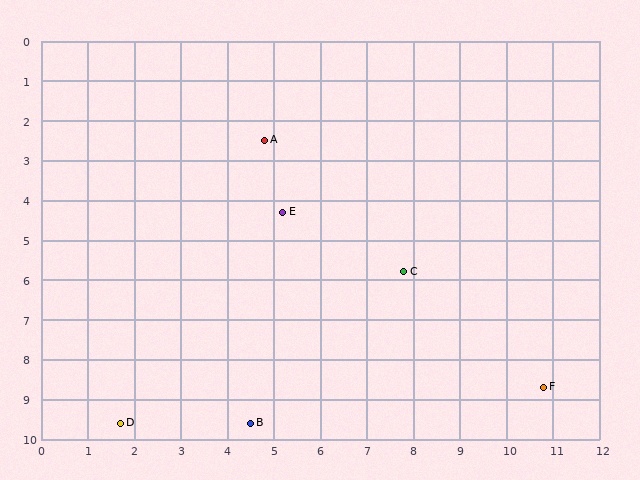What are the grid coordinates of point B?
Point B is at approximately (4.5, 9.6).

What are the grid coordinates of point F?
Point F is at approximately (10.8, 8.7).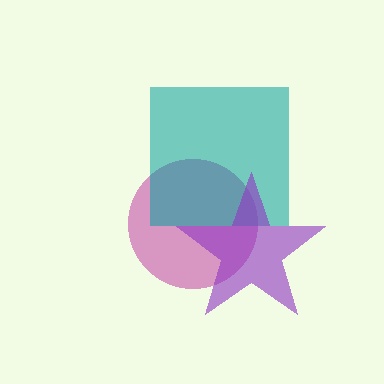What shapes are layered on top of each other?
The layered shapes are: a magenta circle, a teal square, a purple star.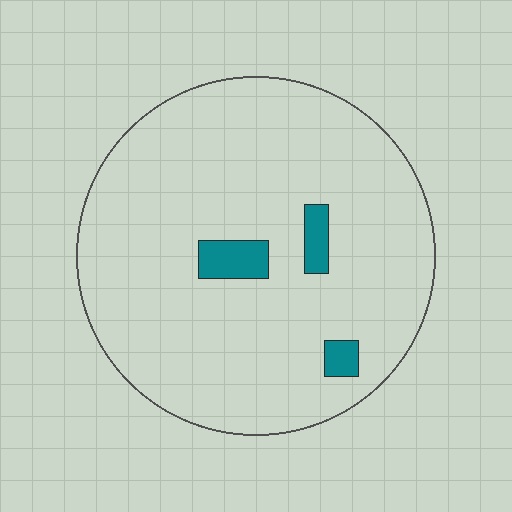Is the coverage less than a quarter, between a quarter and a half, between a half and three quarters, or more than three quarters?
Less than a quarter.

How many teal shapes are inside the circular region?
3.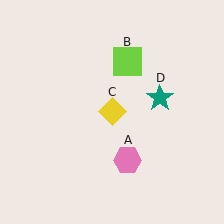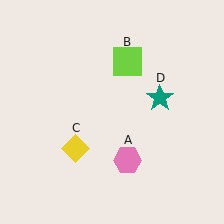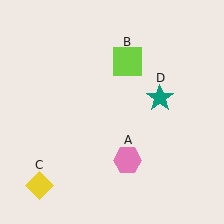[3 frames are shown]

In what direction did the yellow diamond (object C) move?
The yellow diamond (object C) moved down and to the left.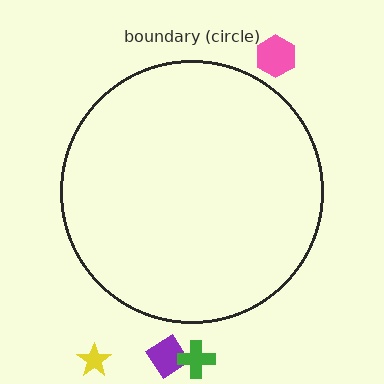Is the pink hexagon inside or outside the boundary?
Outside.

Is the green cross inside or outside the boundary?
Outside.